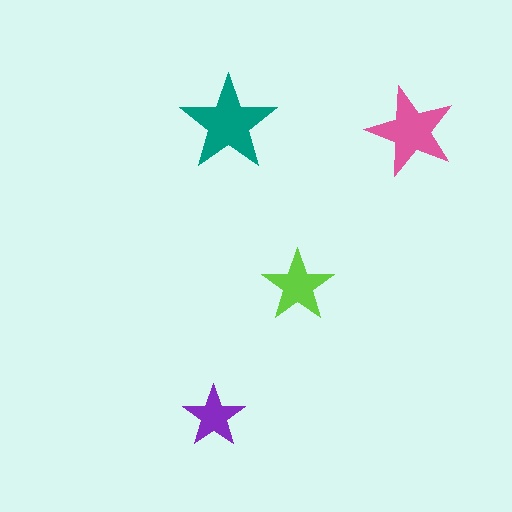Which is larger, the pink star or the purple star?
The pink one.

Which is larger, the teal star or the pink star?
The teal one.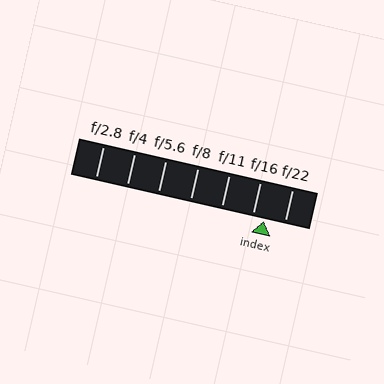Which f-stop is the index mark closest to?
The index mark is closest to f/16.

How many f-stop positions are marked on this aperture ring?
There are 7 f-stop positions marked.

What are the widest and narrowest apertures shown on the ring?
The widest aperture shown is f/2.8 and the narrowest is f/22.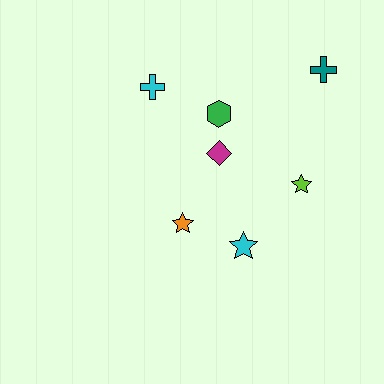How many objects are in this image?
There are 7 objects.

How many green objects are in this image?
There is 1 green object.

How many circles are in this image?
There are no circles.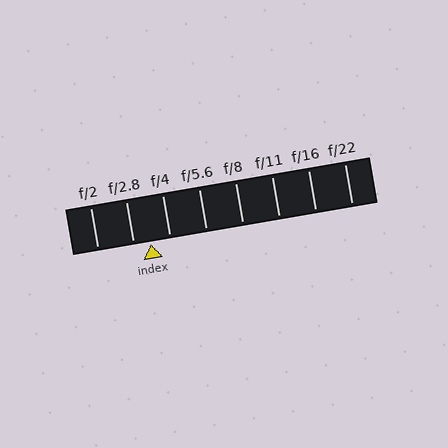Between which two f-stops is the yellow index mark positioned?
The index mark is between f/2.8 and f/4.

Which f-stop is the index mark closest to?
The index mark is closest to f/2.8.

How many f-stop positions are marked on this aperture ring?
There are 8 f-stop positions marked.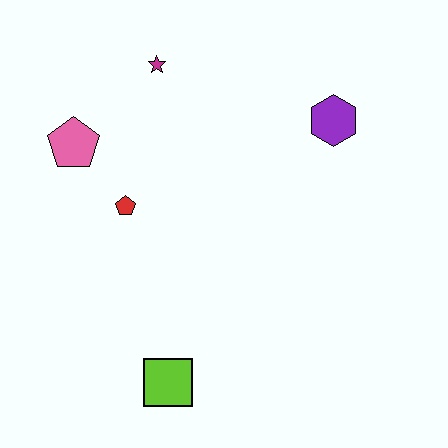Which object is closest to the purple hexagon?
The magenta star is closest to the purple hexagon.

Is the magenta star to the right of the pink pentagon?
Yes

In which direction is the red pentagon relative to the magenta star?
The red pentagon is below the magenta star.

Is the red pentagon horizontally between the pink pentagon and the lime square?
Yes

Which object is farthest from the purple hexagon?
The lime square is farthest from the purple hexagon.